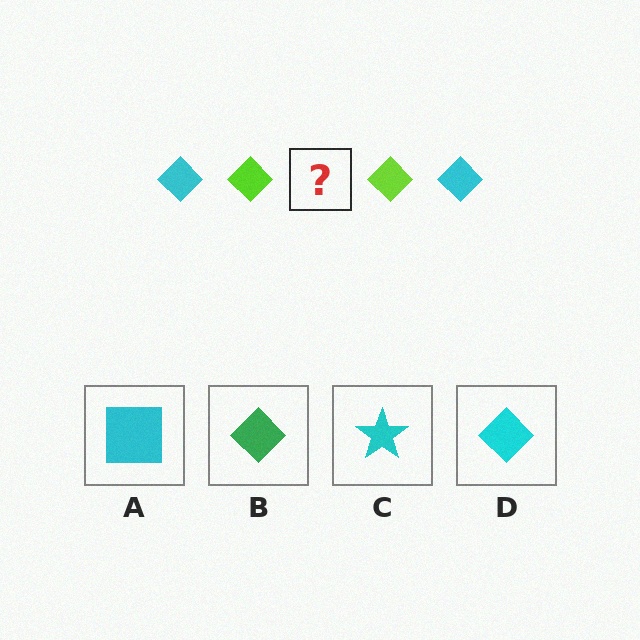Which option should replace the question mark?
Option D.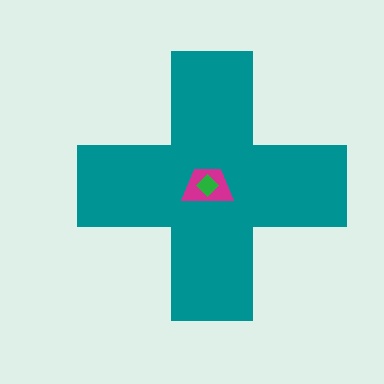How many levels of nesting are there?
3.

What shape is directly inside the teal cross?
The magenta trapezoid.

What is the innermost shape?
The green diamond.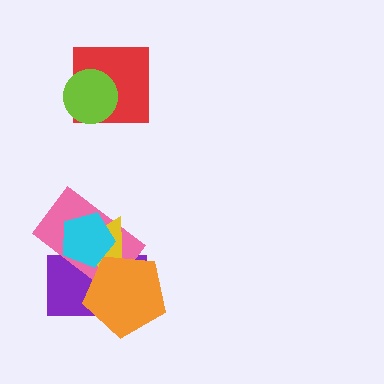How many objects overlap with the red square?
1 object overlaps with the red square.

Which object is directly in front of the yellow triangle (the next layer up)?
The orange pentagon is directly in front of the yellow triangle.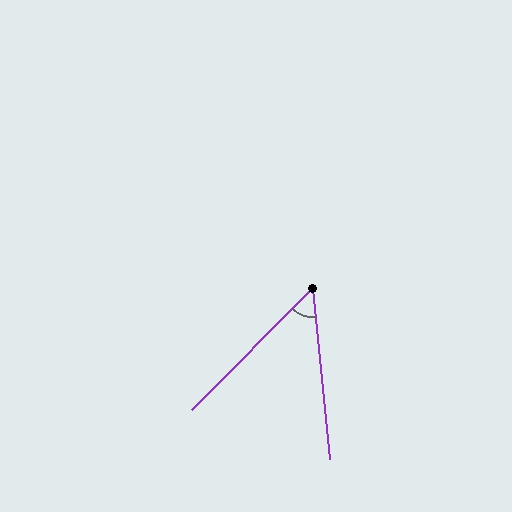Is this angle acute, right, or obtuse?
It is acute.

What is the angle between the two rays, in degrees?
Approximately 50 degrees.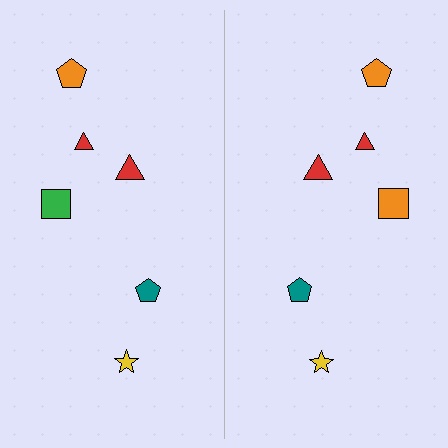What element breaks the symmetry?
The orange square on the right side breaks the symmetry — its mirror counterpart is green.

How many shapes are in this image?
There are 12 shapes in this image.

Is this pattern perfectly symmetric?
No, the pattern is not perfectly symmetric. The orange square on the right side breaks the symmetry — its mirror counterpart is green.